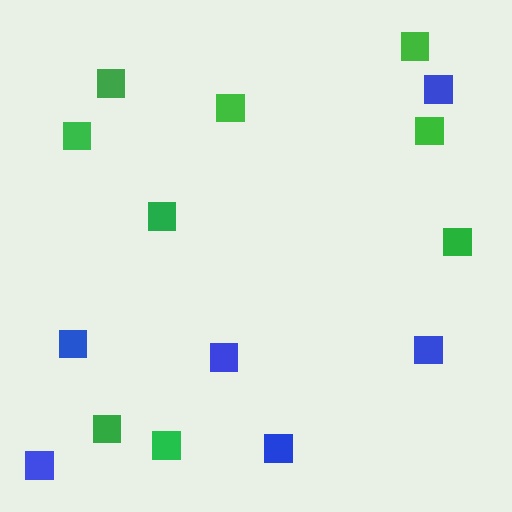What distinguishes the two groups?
There are 2 groups: one group of green squares (9) and one group of blue squares (6).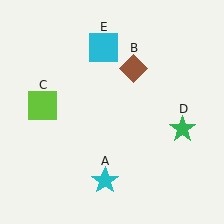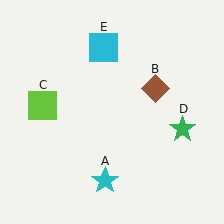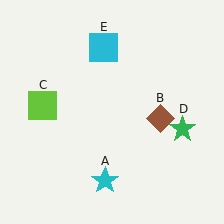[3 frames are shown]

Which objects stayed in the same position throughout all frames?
Cyan star (object A) and lime square (object C) and green star (object D) and cyan square (object E) remained stationary.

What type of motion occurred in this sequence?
The brown diamond (object B) rotated clockwise around the center of the scene.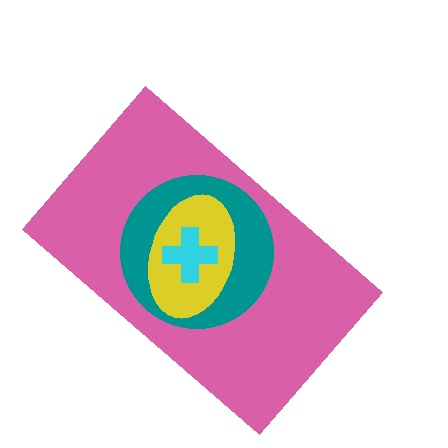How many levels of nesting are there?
4.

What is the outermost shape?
The pink rectangle.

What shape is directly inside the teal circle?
The yellow ellipse.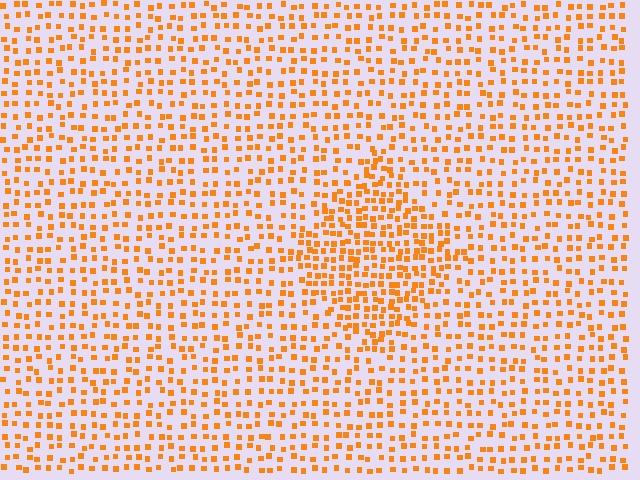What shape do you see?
I see a diamond.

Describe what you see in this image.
The image contains small orange elements arranged at two different densities. A diamond-shaped region is visible where the elements are more densely packed than the surrounding area.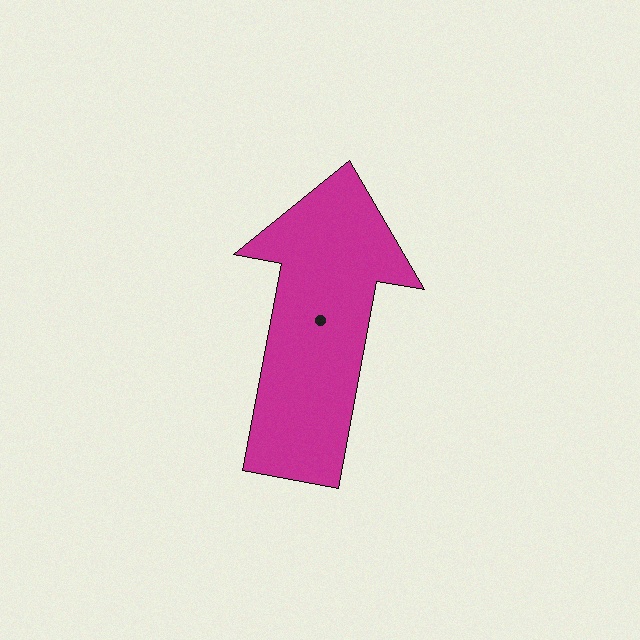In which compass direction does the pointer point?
North.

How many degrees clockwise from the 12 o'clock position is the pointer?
Approximately 11 degrees.